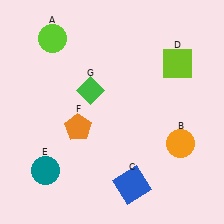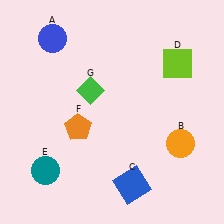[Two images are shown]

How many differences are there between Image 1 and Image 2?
There is 1 difference between the two images.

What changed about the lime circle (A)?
In Image 1, A is lime. In Image 2, it changed to blue.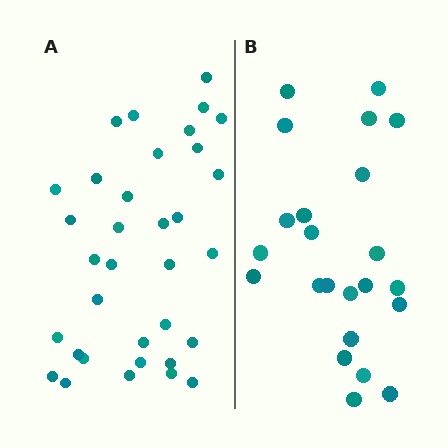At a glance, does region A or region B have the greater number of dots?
Region A (the left region) has more dots.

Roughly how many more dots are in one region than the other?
Region A has roughly 12 or so more dots than region B.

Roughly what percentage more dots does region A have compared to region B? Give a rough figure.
About 50% more.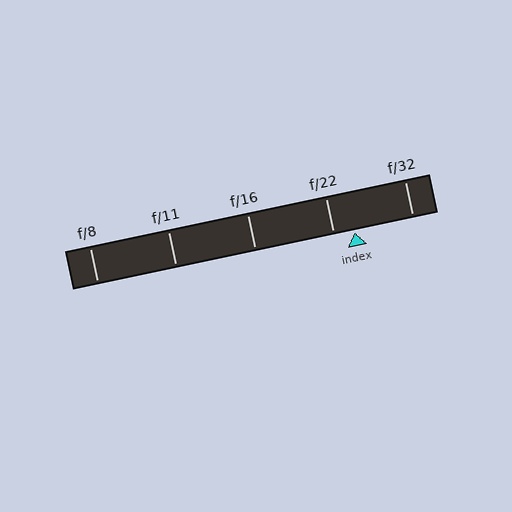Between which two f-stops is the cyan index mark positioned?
The index mark is between f/22 and f/32.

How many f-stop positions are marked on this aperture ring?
There are 5 f-stop positions marked.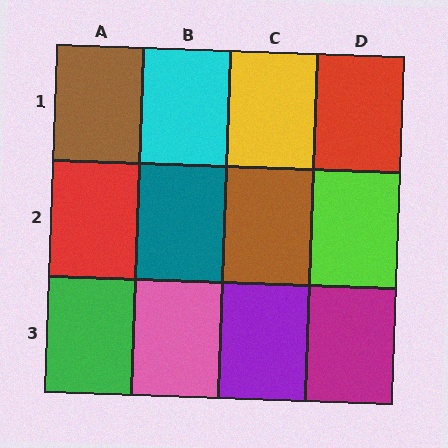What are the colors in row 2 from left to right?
Red, teal, brown, lime.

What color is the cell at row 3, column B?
Pink.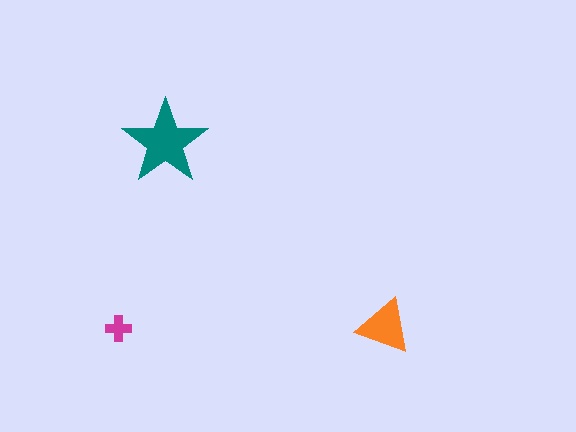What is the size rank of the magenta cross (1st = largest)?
3rd.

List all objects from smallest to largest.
The magenta cross, the orange triangle, the teal star.